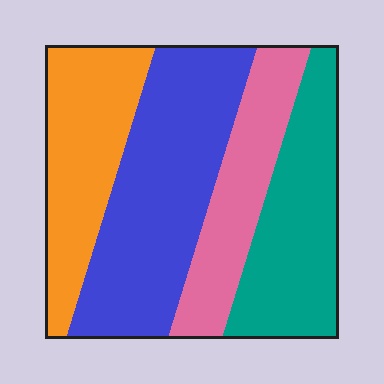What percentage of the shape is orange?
Orange takes up about one fifth (1/5) of the shape.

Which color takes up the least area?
Pink, at roughly 20%.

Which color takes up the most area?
Blue, at roughly 35%.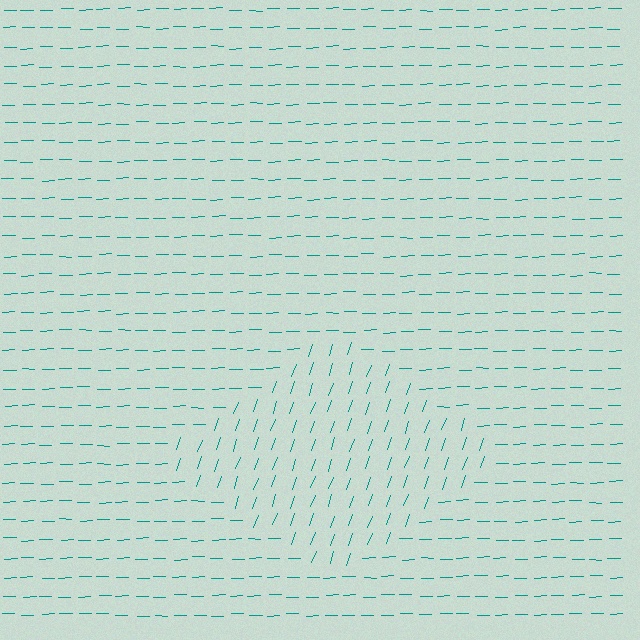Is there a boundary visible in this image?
Yes, there is a texture boundary formed by a change in line orientation.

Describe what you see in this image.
The image is filled with small teal line segments. A diamond region in the image has lines oriented differently from the surrounding lines, creating a visible texture boundary.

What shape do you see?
I see a diamond.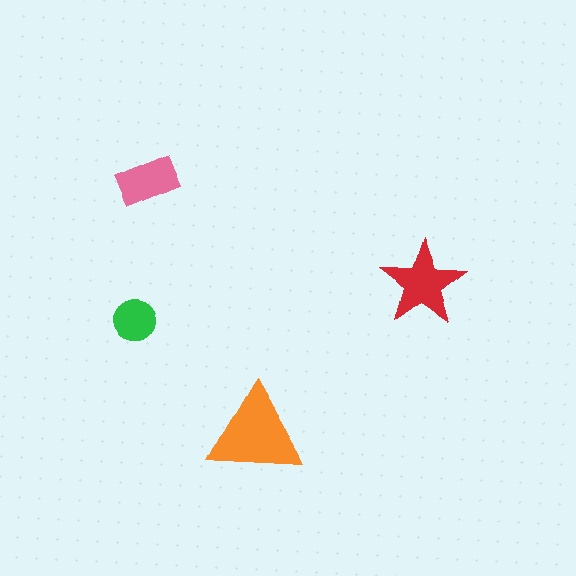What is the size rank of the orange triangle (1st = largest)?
1st.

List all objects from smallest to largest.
The green circle, the pink rectangle, the red star, the orange triangle.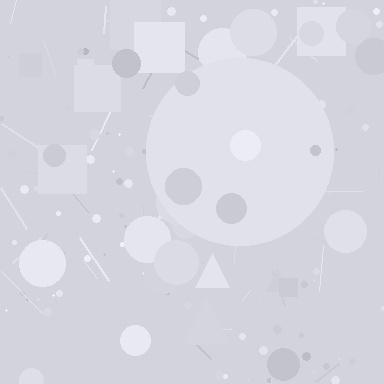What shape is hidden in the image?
A circle is hidden in the image.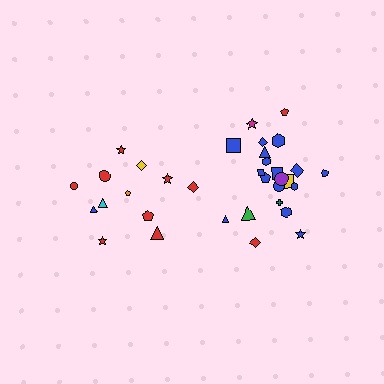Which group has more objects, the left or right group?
The right group.